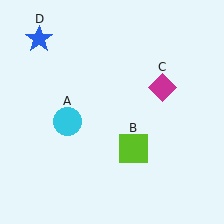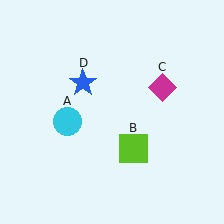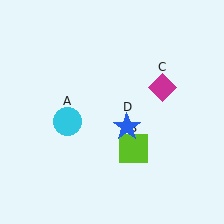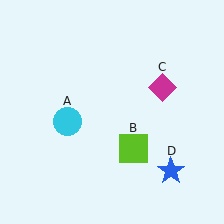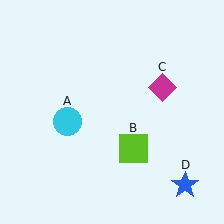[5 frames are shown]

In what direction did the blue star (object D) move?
The blue star (object D) moved down and to the right.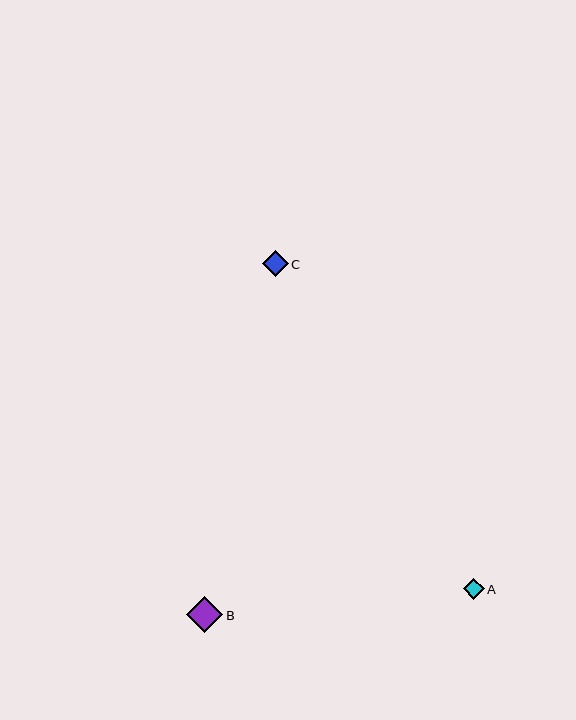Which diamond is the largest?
Diamond B is the largest with a size of approximately 36 pixels.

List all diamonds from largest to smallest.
From largest to smallest: B, C, A.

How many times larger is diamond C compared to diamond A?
Diamond C is approximately 1.2 times the size of diamond A.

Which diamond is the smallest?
Diamond A is the smallest with a size of approximately 21 pixels.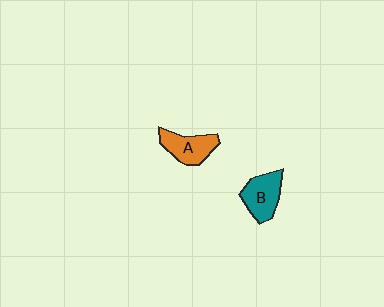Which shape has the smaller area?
Shape A (orange).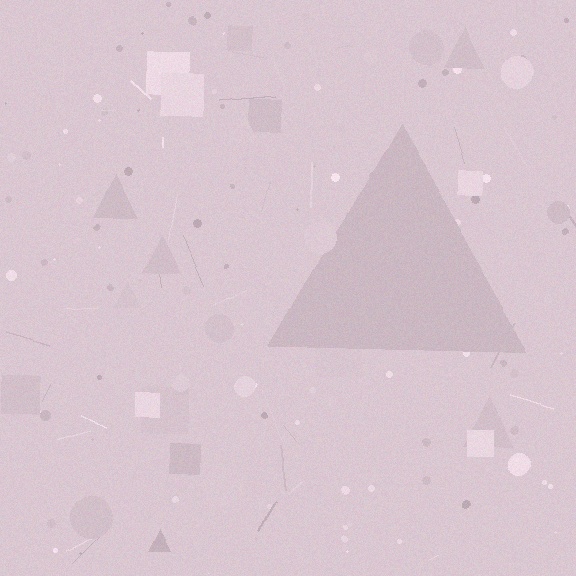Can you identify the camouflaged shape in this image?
The camouflaged shape is a triangle.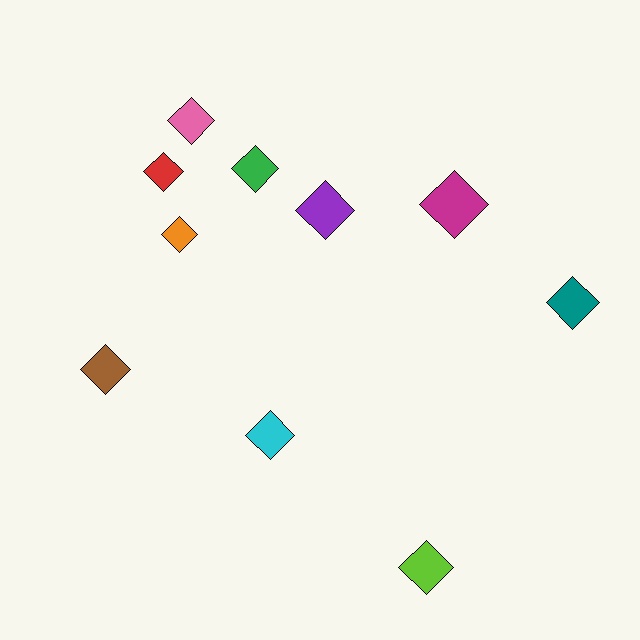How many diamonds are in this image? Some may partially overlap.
There are 10 diamonds.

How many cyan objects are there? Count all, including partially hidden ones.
There is 1 cyan object.